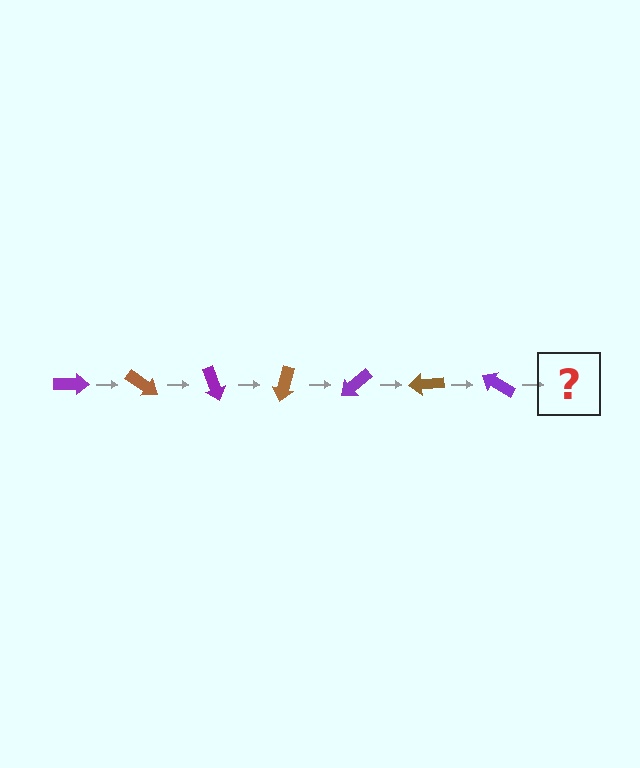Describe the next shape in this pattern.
It should be a brown arrow, rotated 245 degrees from the start.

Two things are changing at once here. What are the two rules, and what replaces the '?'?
The two rules are that it rotates 35 degrees each step and the color cycles through purple and brown. The '?' should be a brown arrow, rotated 245 degrees from the start.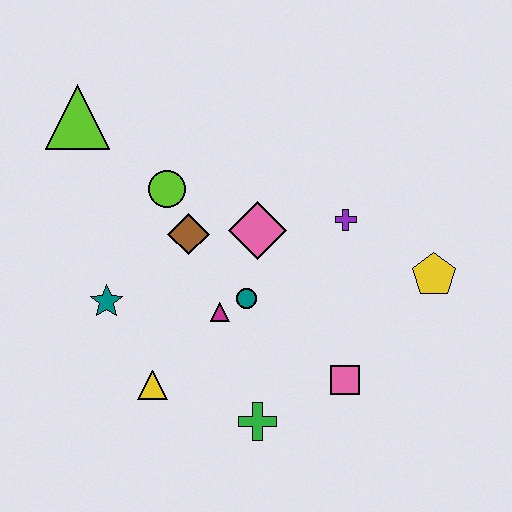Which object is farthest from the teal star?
The yellow pentagon is farthest from the teal star.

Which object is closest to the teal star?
The yellow triangle is closest to the teal star.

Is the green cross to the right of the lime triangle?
Yes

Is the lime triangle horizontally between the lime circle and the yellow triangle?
No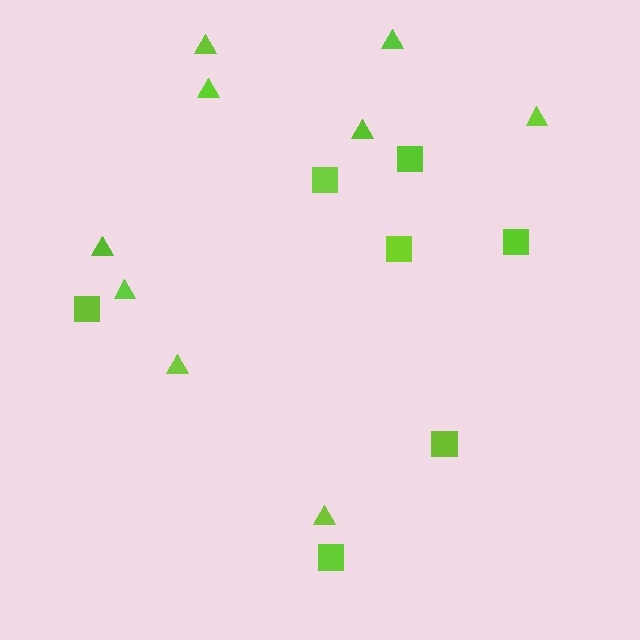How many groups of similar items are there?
There are 2 groups: one group of triangles (9) and one group of squares (7).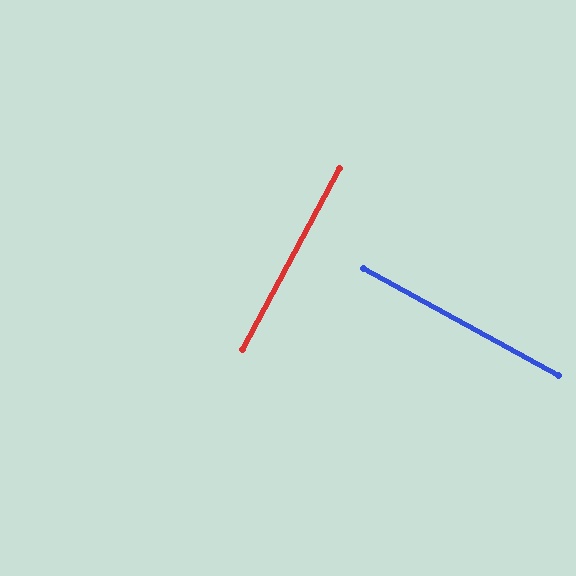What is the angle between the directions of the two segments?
Approximately 90 degrees.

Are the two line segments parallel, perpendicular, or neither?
Perpendicular — they meet at approximately 90°.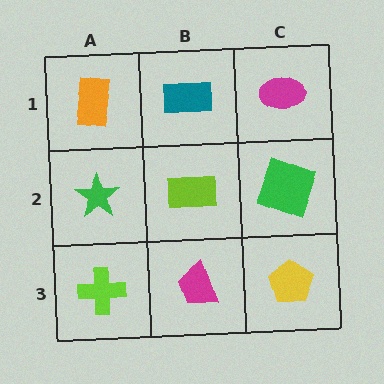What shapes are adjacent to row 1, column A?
A green star (row 2, column A), a teal rectangle (row 1, column B).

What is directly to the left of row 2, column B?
A green star.